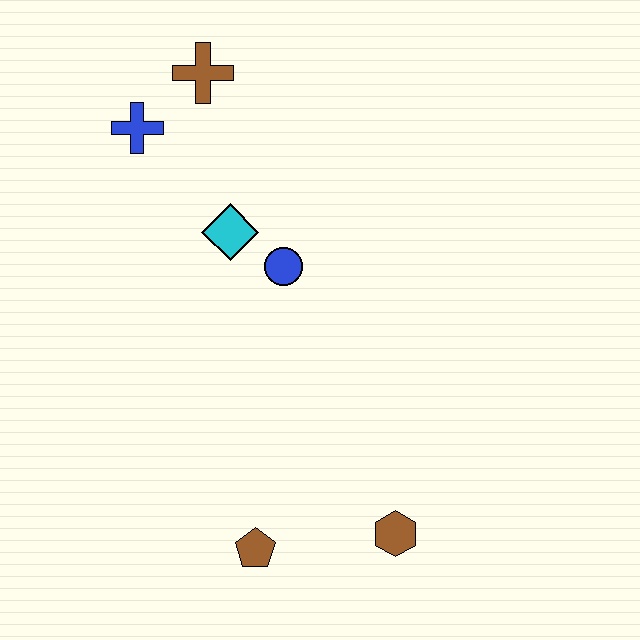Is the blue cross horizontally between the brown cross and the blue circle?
No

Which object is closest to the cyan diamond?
The blue circle is closest to the cyan diamond.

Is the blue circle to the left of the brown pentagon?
No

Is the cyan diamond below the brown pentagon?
No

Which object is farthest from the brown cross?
The brown hexagon is farthest from the brown cross.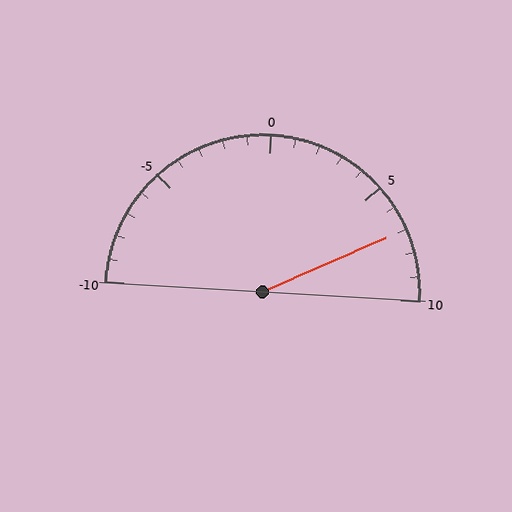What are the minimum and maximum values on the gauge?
The gauge ranges from -10 to 10.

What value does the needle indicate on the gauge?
The needle indicates approximately 7.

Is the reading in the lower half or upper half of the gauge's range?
The reading is in the upper half of the range (-10 to 10).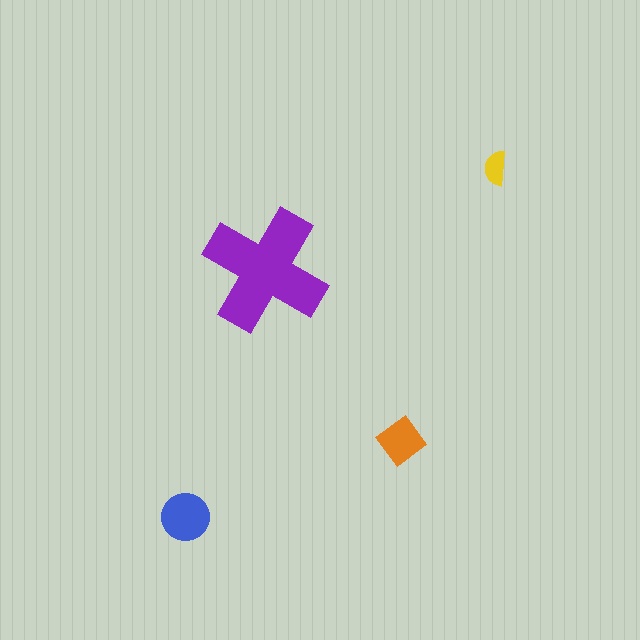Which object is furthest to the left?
The blue circle is leftmost.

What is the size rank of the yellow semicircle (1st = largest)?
4th.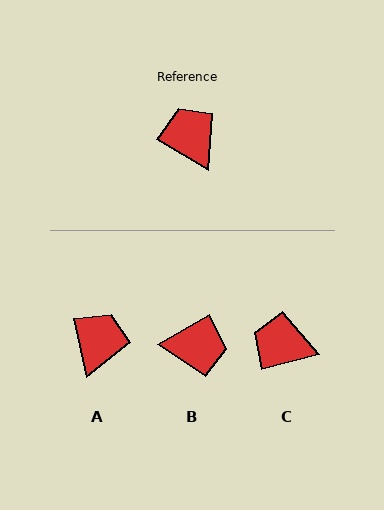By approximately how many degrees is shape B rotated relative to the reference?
Approximately 119 degrees clockwise.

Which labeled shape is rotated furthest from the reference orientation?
B, about 119 degrees away.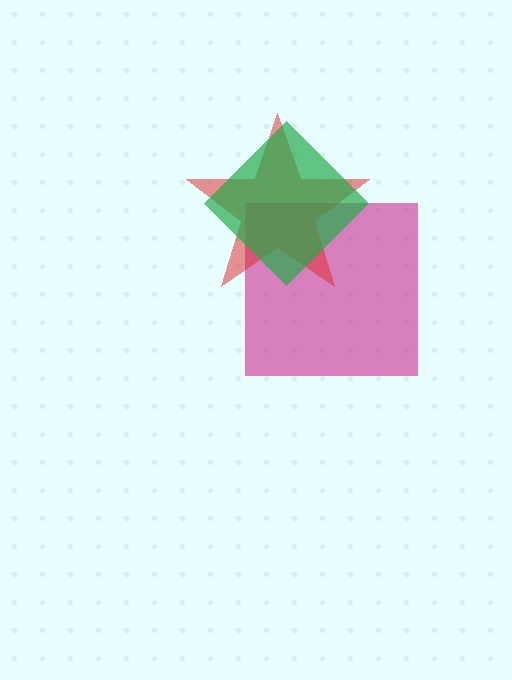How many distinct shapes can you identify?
There are 3 distinct shapes: a magenta square, a red star, a green diamond.